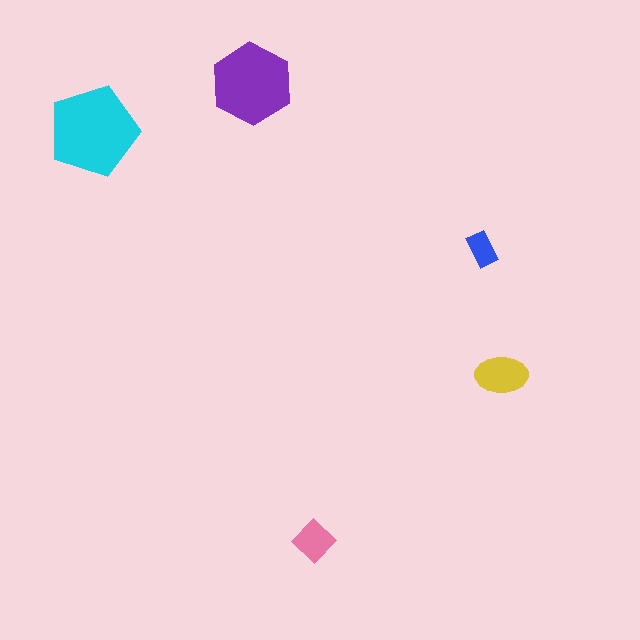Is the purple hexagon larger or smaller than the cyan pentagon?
Smaller.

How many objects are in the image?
There are 5 objects in the image.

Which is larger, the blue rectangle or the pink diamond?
The pink diamond.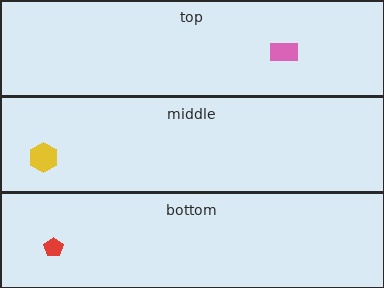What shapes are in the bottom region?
The red pentagon.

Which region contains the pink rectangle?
The top region.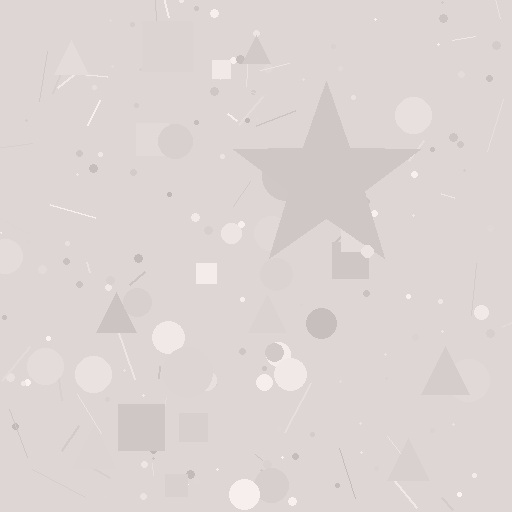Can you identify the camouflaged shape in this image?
The camouflaged shape is a star.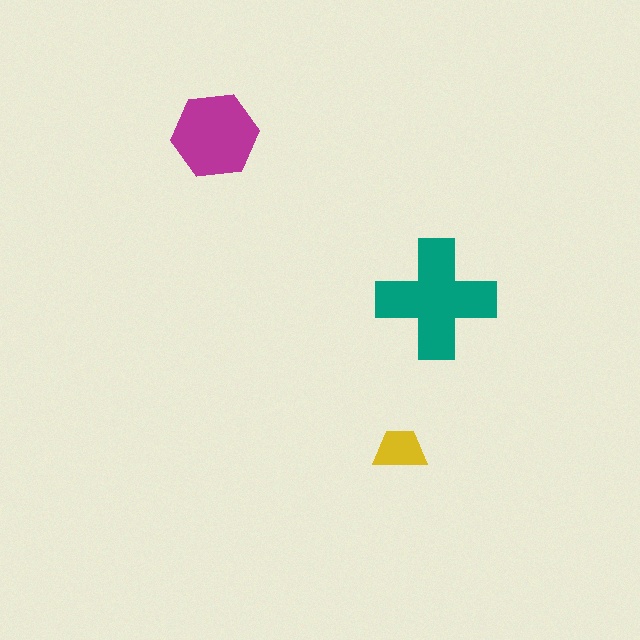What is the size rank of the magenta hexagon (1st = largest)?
2nd.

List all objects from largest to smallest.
The teal cross, the magenta hexagon, the yellow trapezoid.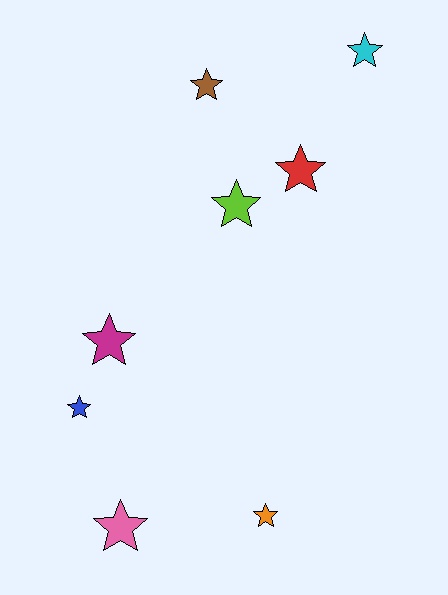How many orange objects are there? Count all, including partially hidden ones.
There is 1 orange object.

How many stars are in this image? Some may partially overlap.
There are 8 stars.